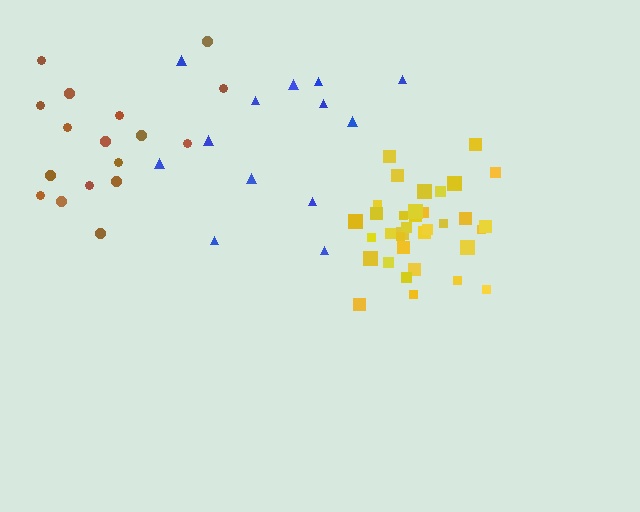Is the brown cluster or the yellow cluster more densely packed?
Yellow.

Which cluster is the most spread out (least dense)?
Blue.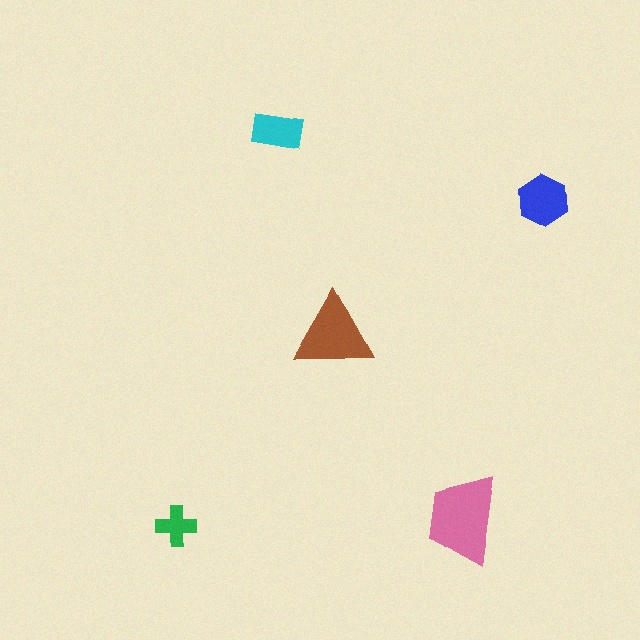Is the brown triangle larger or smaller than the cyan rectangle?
Larger.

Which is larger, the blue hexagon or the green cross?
The blue hexagon.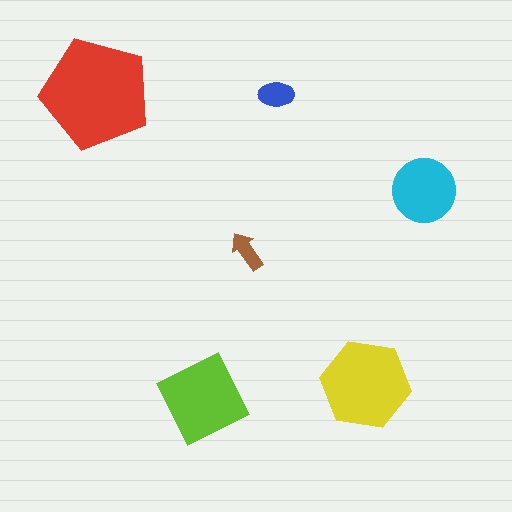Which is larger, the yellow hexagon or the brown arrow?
The yellow hexagon.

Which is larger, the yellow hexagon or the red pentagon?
The red pentagon.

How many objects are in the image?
There are 6 objects in the image.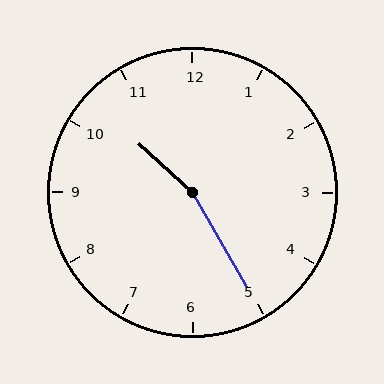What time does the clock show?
10:25.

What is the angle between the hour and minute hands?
Approximately 162 degrees.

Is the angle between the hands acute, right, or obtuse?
It is obtuse.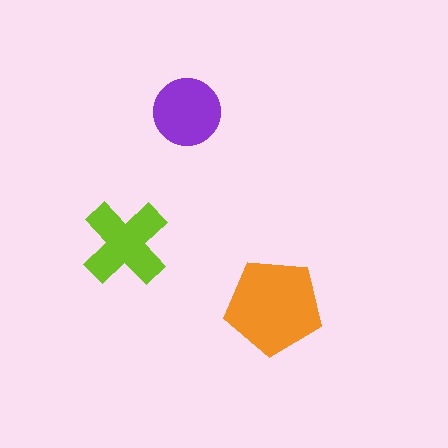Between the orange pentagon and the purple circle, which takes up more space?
The orange pentagon.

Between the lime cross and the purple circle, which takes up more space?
The lime cross.